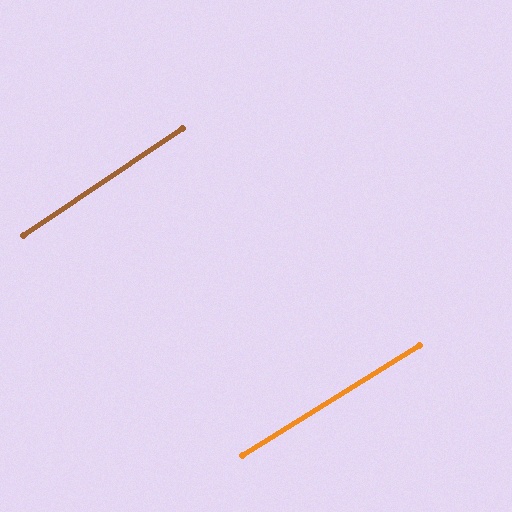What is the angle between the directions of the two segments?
Approximately 2 degrees.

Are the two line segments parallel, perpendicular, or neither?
Parallel — their directions differ by only 1.8°.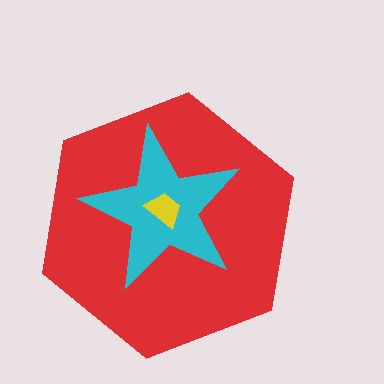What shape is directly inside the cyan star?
The yellow trapezoid.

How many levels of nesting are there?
3.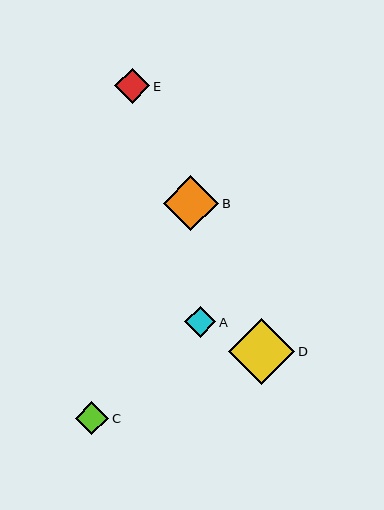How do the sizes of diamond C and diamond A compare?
Diamond C and diamond A are approximately the same size.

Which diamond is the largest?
Diamond D is the largest with a size of approximately 66 pixels.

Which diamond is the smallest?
Diamond A is the smallest with a size of approximately 31 pixels.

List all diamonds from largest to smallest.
From largest to smallest: D, B, E, C, A.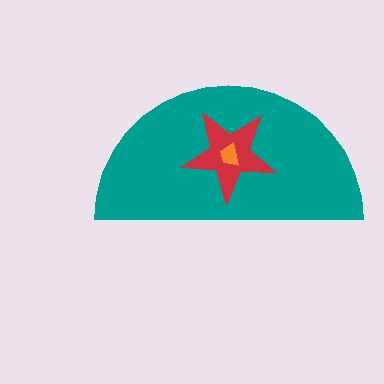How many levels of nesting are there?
3.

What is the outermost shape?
The teal semicircle.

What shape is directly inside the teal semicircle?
The red star.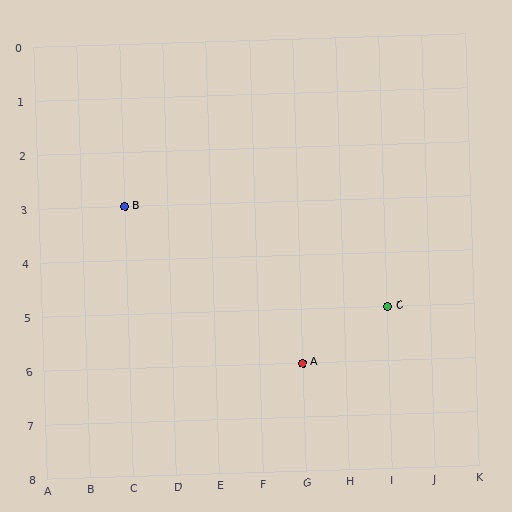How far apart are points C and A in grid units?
Points C and A are 2 columns and 1 row apart (about 2.2 grid units diagonally).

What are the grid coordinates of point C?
Point C is at grid coordinates (I, 5).